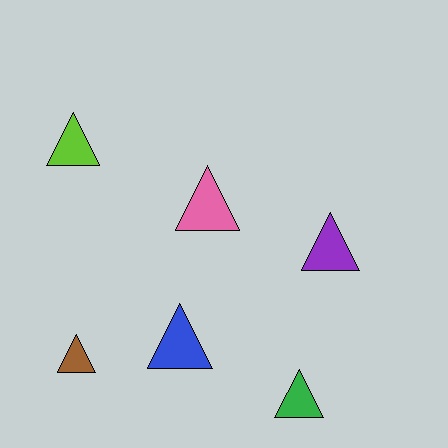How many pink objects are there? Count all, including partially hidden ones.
There is 1 pink object.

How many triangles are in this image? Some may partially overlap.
There are 6 triangles.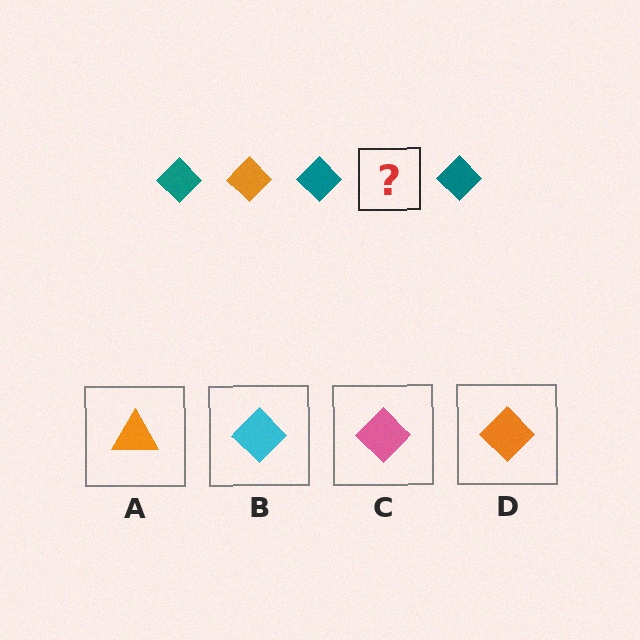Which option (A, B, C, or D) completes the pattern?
D.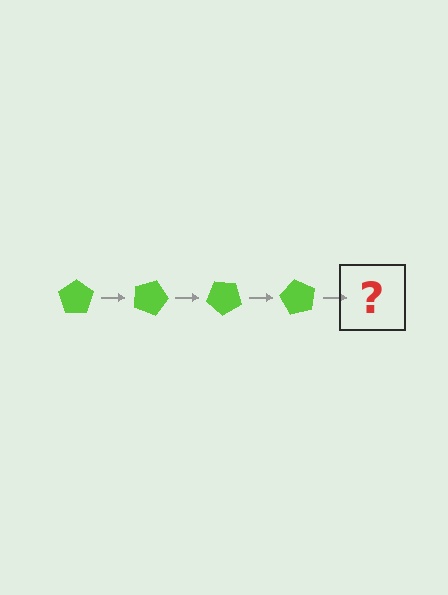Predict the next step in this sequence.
The next step is a lime pentagon rotated 80 degrees.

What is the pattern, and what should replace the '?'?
The pattern is that the pentagon rotates 20 degrees each step. The '?' should be a lime pentagon rotated 80 degrees.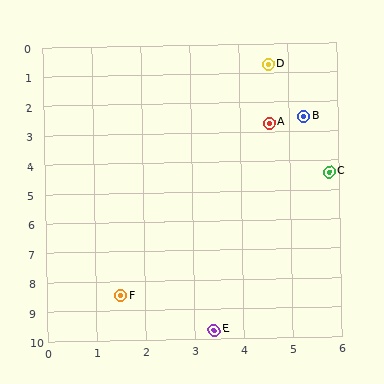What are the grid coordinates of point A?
Point A is at approximately (4.6, 2.7).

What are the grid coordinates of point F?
Point F is at approximately (1.5, 8.5).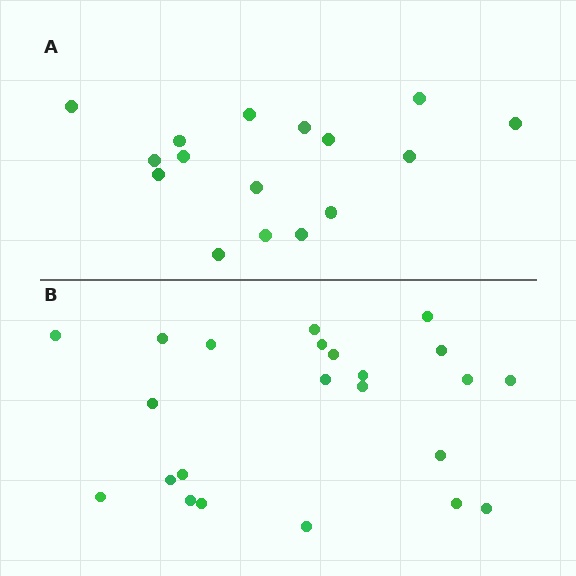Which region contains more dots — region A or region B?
Region B (the bottom region) has more dots.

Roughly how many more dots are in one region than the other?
Region B has roughly 8 or so more dots than region A.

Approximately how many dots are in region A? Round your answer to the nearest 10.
About 20 dots. (The exact count is 16, which rounds to 20.)